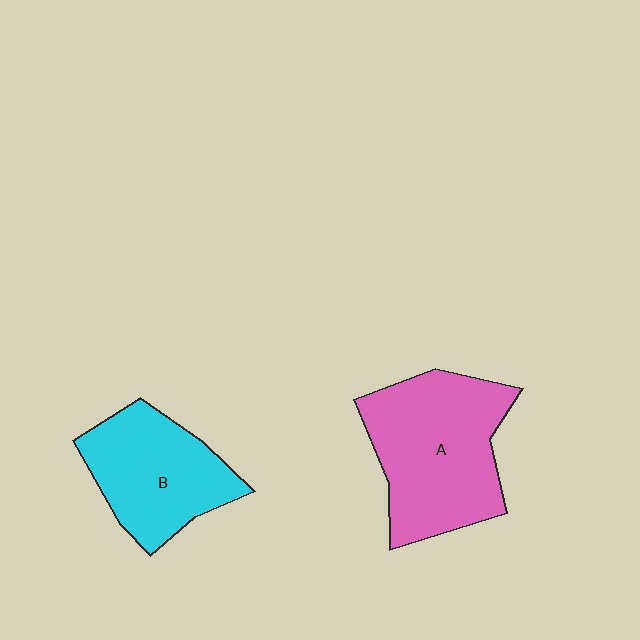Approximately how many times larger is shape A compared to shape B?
Approximately 1.3 times.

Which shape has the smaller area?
Shape B (cyan).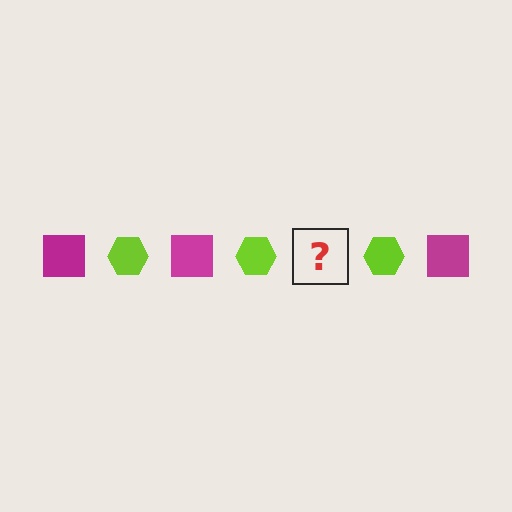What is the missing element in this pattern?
The missing element is a magenta square.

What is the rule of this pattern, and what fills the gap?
The rule is that the pattern alternates between magenta square and lime hexagon. The gap should be filled with a magenta square.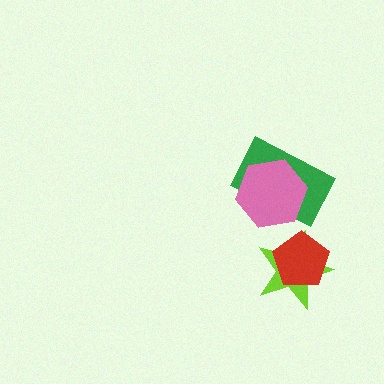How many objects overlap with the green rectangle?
1 object overlaps with the green rectangle.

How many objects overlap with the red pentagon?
1 object overlaps with the red pentagon.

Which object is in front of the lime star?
The red pentagon is in front of the lime star.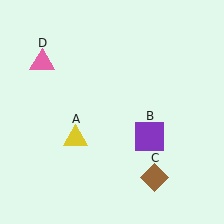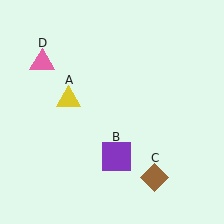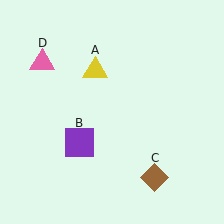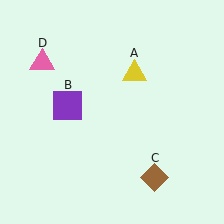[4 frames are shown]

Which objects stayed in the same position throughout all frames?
Brown diamond (object C) and pink triangle (object D) remained stationary.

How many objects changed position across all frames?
2 objects changed position: yellow triangle (object A), purple square (object B).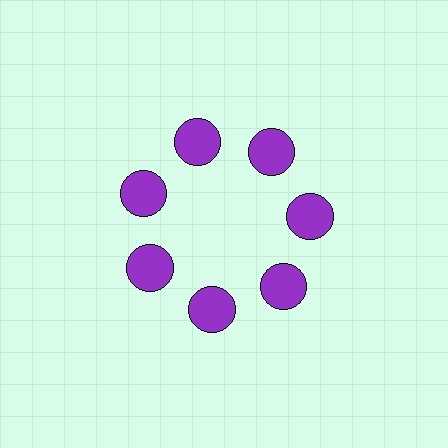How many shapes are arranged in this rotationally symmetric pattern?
There are 7 shapes, arranged in 7 groups of 1.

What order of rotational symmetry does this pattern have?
This pattern has 7-fold rotational symmetry.